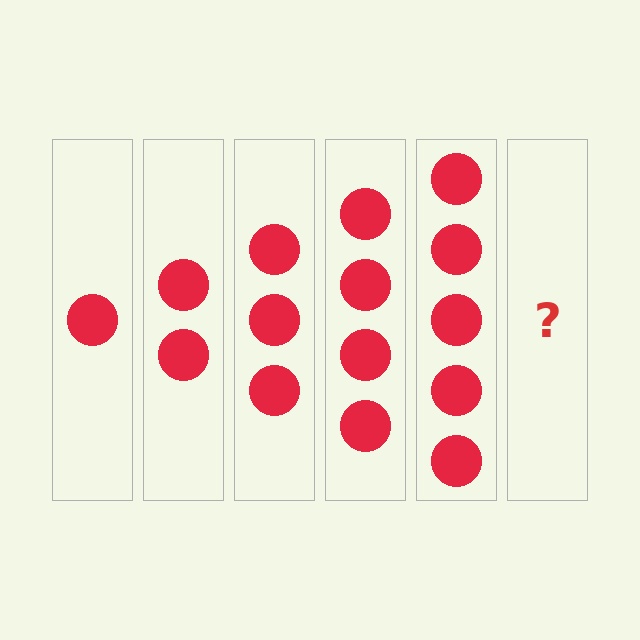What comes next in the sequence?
The next element should be 6 circles.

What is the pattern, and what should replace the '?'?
The pattern is that each step adds one more circle. The '?' should be 6 circles.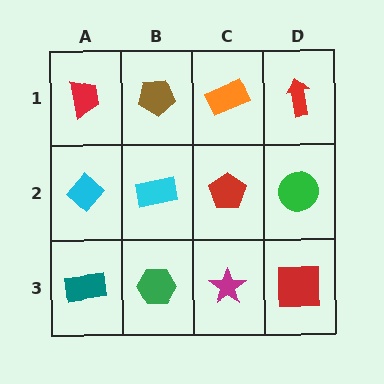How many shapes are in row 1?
4 shapes.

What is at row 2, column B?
A cyan rectangle.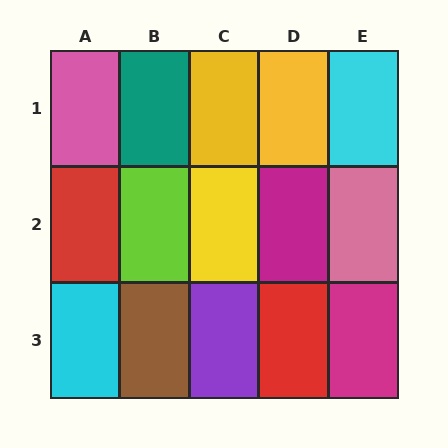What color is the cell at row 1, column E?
Cyan.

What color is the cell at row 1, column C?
Yellow.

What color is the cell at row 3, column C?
Purple.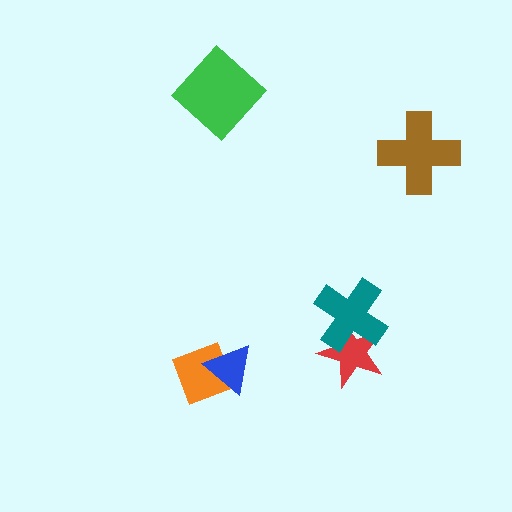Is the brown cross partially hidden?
No, no other shape covers it.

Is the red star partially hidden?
Yes, it is partially covered by another shape.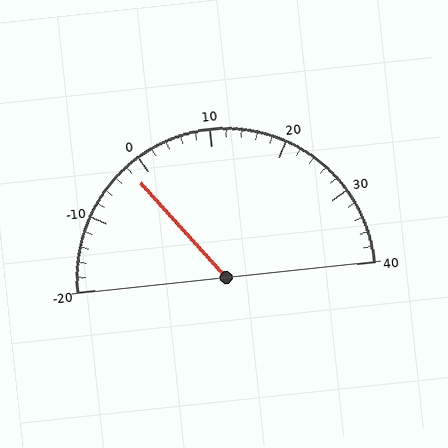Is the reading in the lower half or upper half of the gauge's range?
The reading is in the lower half of the range (-20 to 40).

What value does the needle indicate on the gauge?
The needle indicates approximately -2.